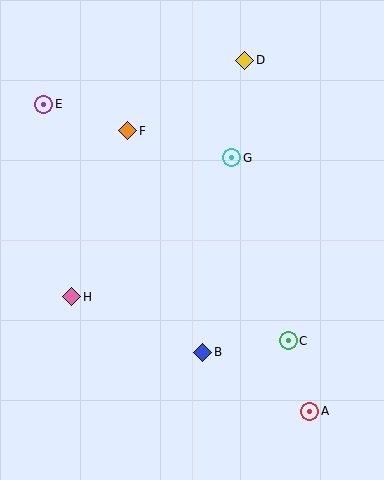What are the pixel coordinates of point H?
Point H is at (72, 297).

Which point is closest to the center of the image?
Point G at (232, 158) is closest to the center.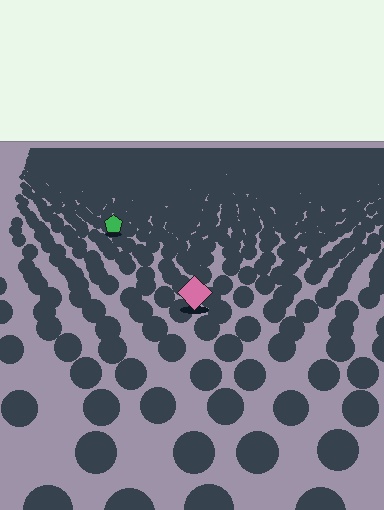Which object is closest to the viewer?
The pink diamond is closest. The texture marks near it are larger and more spread out.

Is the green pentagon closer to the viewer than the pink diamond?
No. The pink diamond is closer — you can tell from the texture gradient: the ground texture is coarser near it.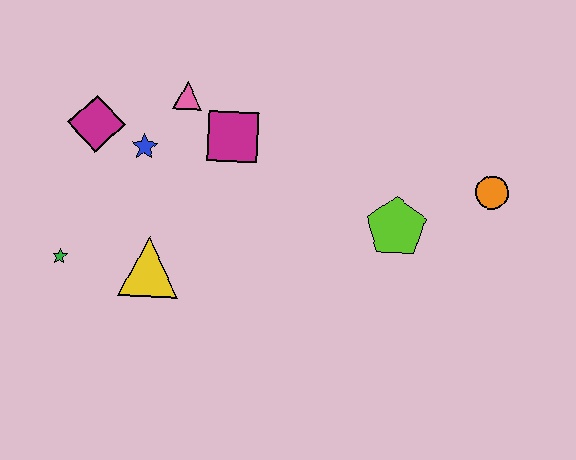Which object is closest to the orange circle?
The lime pentagon is closest to the orange circle.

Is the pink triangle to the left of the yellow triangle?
No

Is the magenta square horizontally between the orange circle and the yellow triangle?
Yes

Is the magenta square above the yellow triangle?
Yes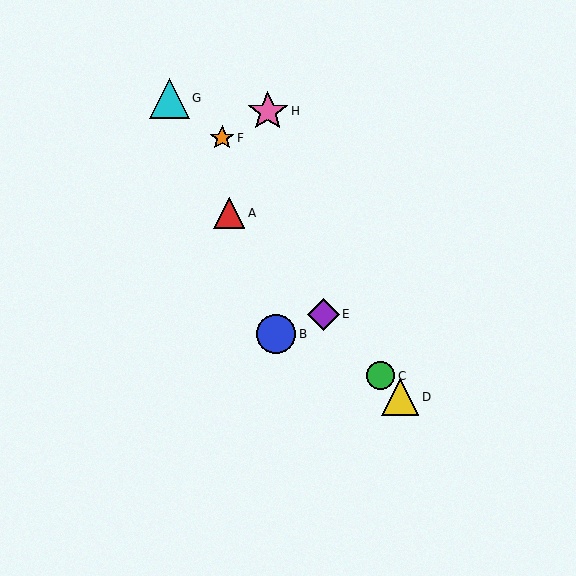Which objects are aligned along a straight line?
Objects A, C, D, E are aligned along a straight line.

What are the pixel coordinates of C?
Object C is at (380, 376).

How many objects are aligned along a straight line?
4 objects (A, C, D, E) are aligned along a straight line.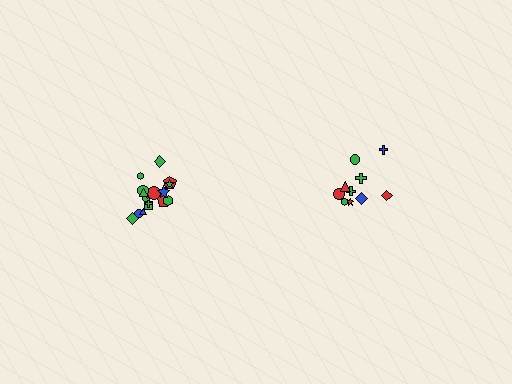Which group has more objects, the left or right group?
The left group.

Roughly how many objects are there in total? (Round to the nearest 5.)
Roughly 30 objects in total.